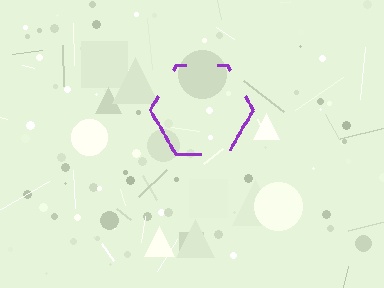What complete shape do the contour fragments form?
The contour fragments form a hexagon.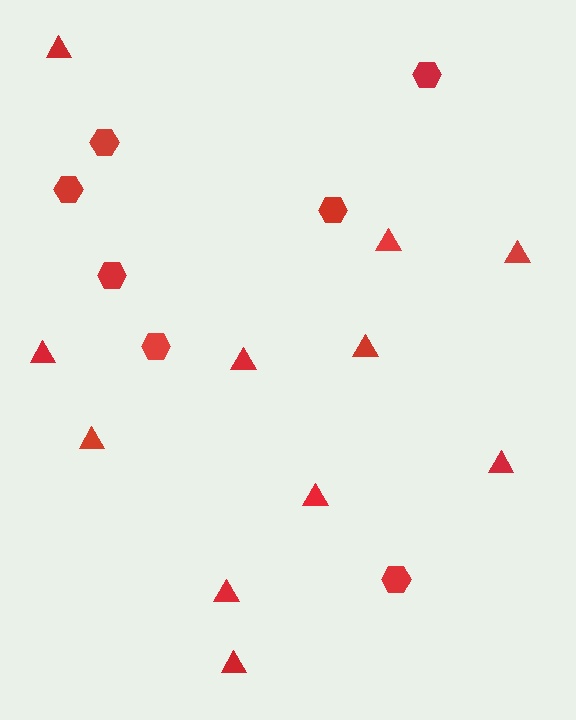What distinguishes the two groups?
There are 2 groups: one group of triangles (11) and one group of hexagons (7).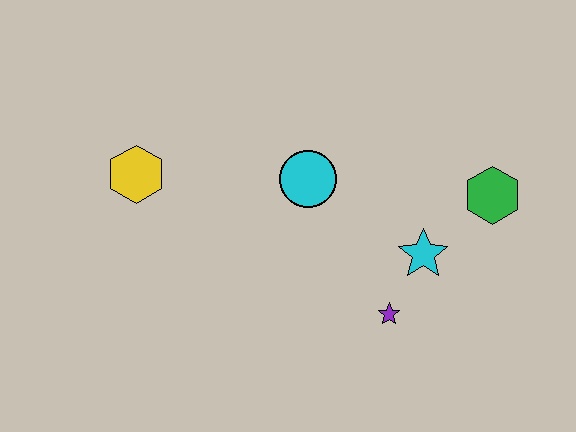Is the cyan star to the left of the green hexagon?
Yes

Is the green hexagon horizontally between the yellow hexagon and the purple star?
No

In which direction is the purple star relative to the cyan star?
The purple star is below the cyan star.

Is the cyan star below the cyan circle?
Yes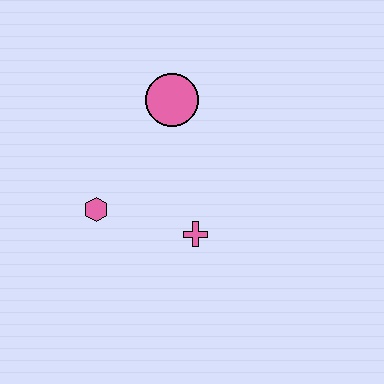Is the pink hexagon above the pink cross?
Yes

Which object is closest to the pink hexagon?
The pink cross is closest to the pink hexagon.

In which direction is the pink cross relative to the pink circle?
The pink cross is below the pink circle.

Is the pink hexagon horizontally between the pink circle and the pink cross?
No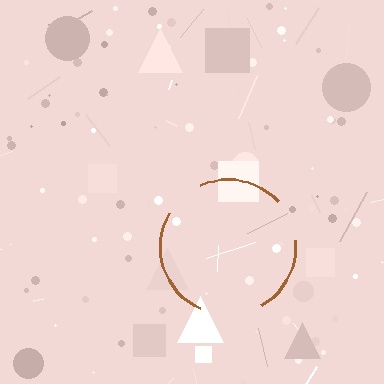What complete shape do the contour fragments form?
The contour fragments form a circle.